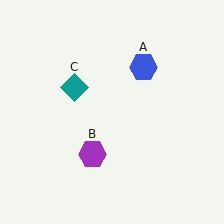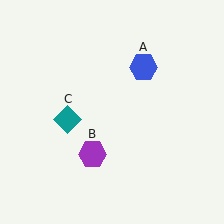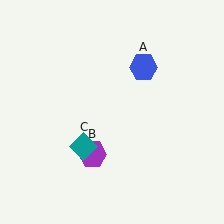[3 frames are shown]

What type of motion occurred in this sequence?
The teal diamond (object C) rotated counterclockwise around the center of the scene.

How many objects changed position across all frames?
1 object changed position: teal diamond (object C).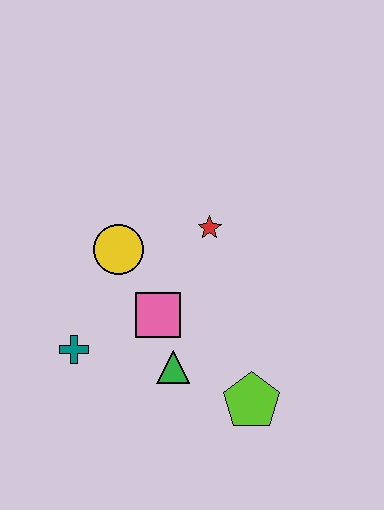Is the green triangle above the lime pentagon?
Yes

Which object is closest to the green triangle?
The pink square is closest to the green triangle.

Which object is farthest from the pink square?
The lime pentagon is farthest from the pink square.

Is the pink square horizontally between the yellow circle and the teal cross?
No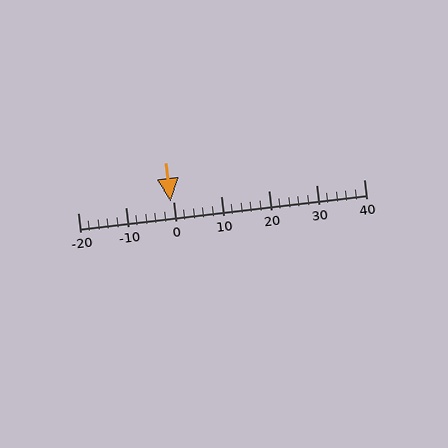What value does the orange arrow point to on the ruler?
The orange arrow points to approximately -1.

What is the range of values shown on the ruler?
The ruler shows values from -20 to 40.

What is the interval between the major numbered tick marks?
The major tick marks are spaced 10 units apart.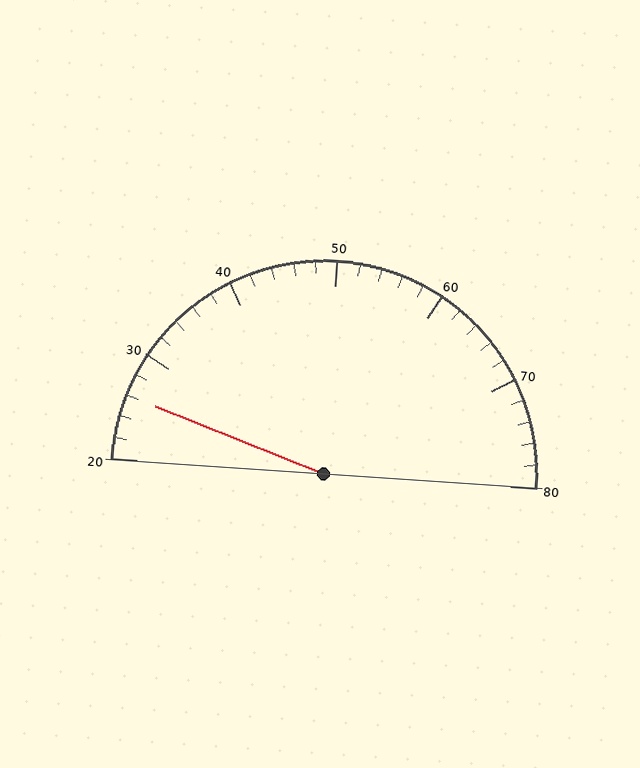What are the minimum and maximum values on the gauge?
The gauge ranges from 20 to 80.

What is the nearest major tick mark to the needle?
The nearest major tick mark is 30.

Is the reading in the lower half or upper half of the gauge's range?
The reading is in the lower half of the range (20 to 80).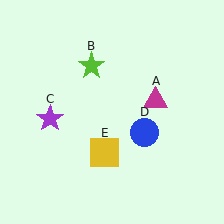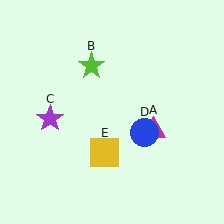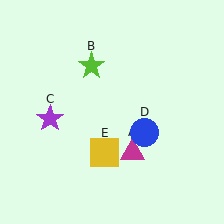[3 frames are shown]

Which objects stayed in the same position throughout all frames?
Lime star (object B) and purple star (object C) and blue circle (object D) and yellow square (object E) remained stationary.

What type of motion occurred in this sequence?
The magenta triangle (object A) rotated clockwise around the center of the scene.